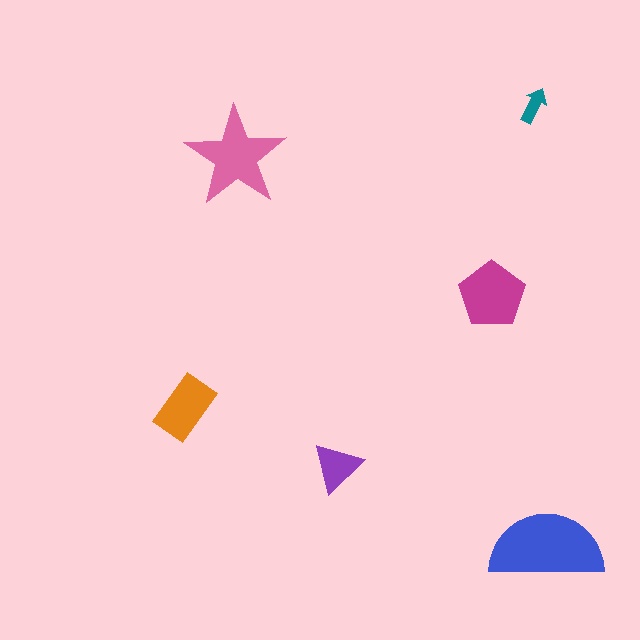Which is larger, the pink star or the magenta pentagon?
The pink star.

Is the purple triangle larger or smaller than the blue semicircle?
Smaller.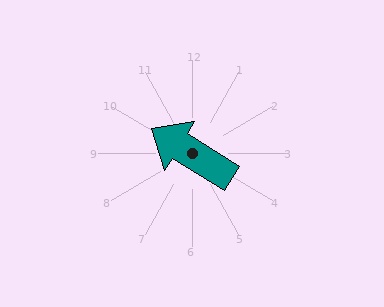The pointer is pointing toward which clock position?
Roughly 10 o'clock.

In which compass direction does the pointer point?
Northwest.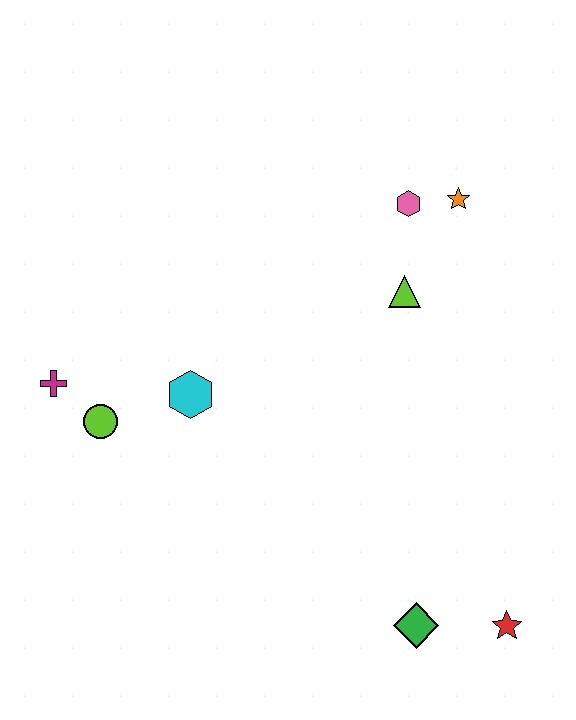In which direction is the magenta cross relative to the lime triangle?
The magenta cross is to the left of the lime triangle.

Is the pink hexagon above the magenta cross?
Yes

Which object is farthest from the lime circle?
The red star is farthest from the lime circle.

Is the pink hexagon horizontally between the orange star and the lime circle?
Yes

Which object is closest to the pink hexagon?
The orange star is closest to the pink hexagon.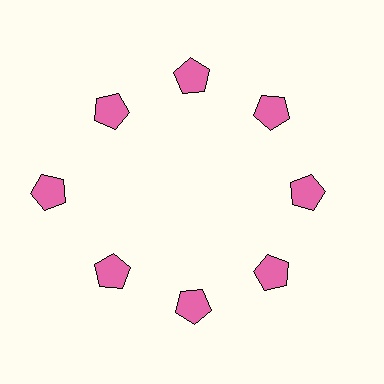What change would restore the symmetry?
The symmetry would be restored by moving it inward, back onto the ring so that all 8 pentagons sit at equal angles and equal distance from the center.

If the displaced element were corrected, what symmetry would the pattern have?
It would have 8-fold rotational symmetry — the pattern would map onto itself every 45 degrees.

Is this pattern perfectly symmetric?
No. The 8 pink pentagons are arranged in a ring, but one element near the 9 o'clock position is pushed outward from the center, breaking the 8-fold rotational symmetry.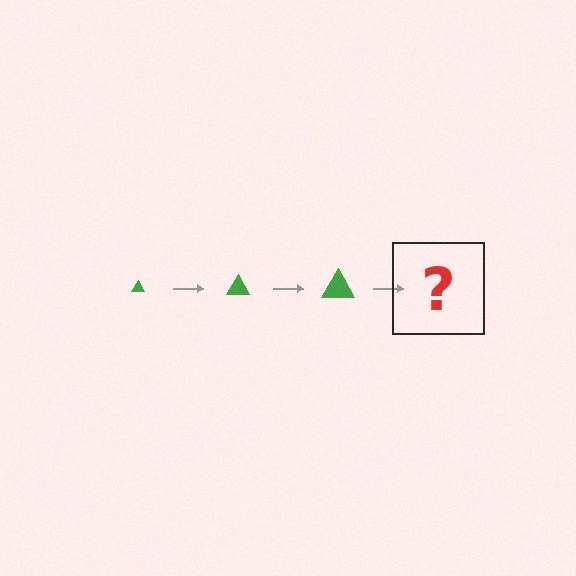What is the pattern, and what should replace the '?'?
The pattern is that the triangle gets progressively larger each step. The '?' should be a green triangle, larger than the previous one.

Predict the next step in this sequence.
The next step is a green triangle, larger than the previous one.